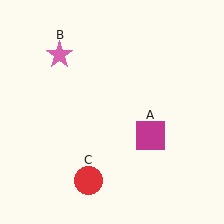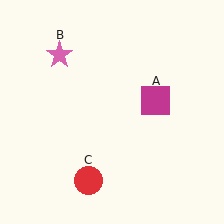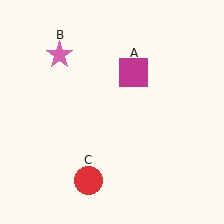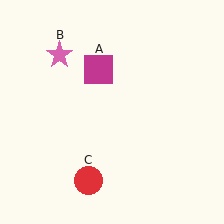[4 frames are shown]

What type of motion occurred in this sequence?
The magenta square (object A) rotated counterclockwise around the center of the scene.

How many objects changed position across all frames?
1 object changed position: magenta square (object A).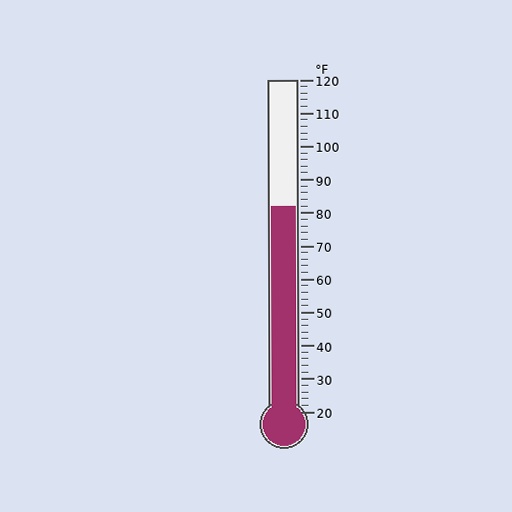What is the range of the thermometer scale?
The thermometer scale ranges from 20°F to 120°F.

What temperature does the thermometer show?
The thermometer shows approximately 82°F.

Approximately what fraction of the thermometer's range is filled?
The thermometer is filled to approximately 60% of its range.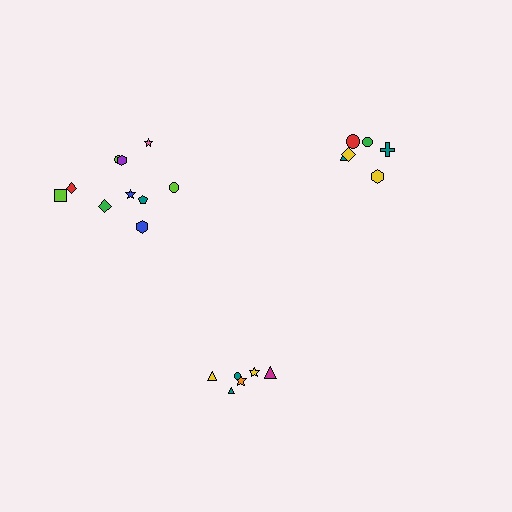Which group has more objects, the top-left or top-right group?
The top-left group.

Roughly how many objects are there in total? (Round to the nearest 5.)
Roughly 20 objects in total.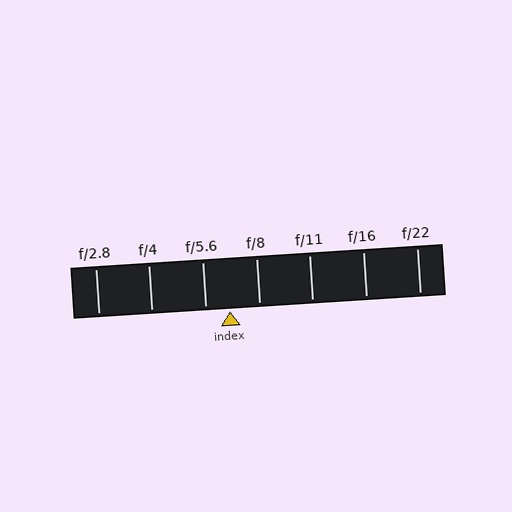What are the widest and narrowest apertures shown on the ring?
The widest aperture shown is f/2.8 and the narrowest is f/22.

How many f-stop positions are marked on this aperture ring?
There are 7 f-stop positions marked.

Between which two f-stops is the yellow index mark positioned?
The index mark is between f/5.6 and f/8.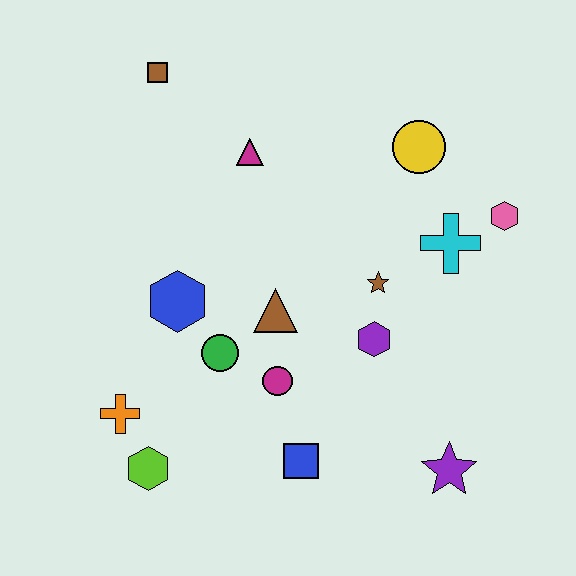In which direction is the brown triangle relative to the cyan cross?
The brown triangle is to the left of the cyan cross.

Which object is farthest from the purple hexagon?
The brown square is farthest from the purple hexagon.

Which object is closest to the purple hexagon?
The brown star is closest to the purple hexagon.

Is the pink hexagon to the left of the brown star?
No